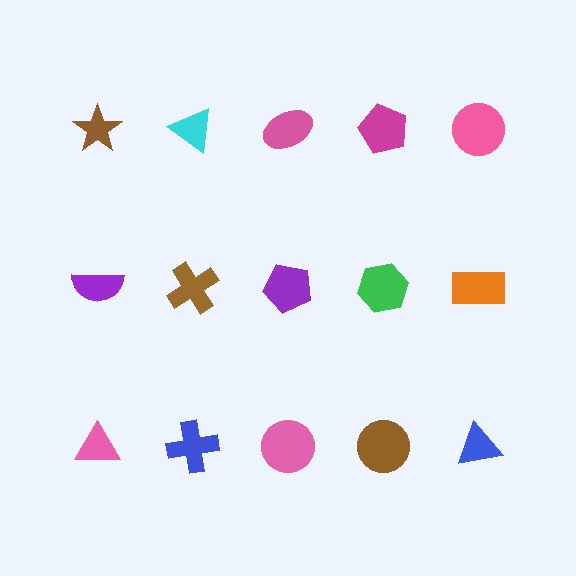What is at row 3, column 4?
A brown circle.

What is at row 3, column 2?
A blue cross.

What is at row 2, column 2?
A brown cross.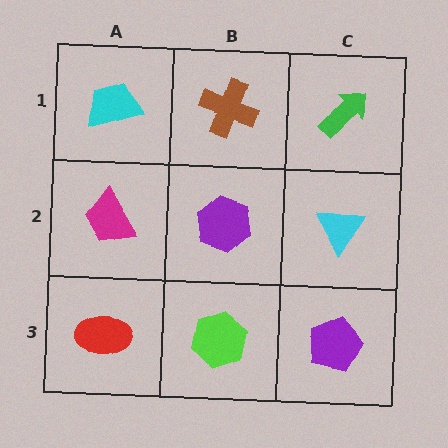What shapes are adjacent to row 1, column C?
A cyan triangle (row 2, column C), a brown cross (row 1, column B).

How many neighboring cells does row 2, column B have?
4.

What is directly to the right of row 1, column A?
A brown cross.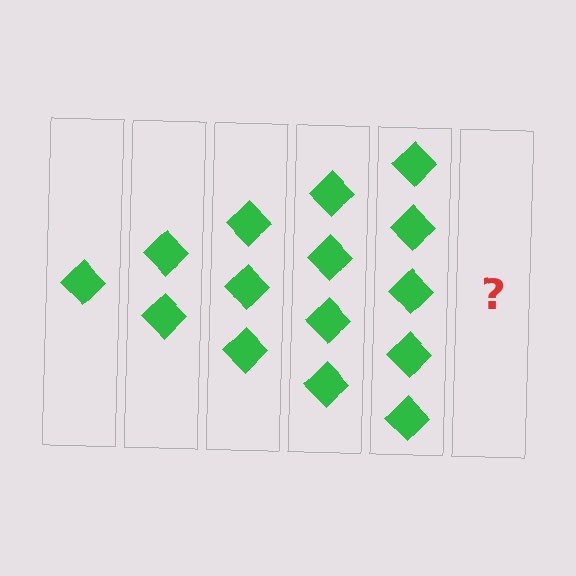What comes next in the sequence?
The next element should be 6 diamonds.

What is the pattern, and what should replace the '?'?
The pattern is that each step adds one more diamond. The '?' should be 6 diamonds.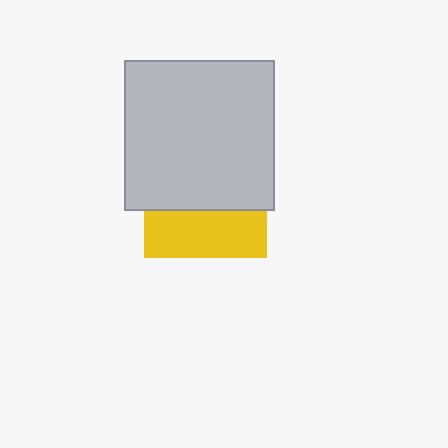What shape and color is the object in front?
The object in front is a light gray square.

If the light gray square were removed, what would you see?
You would see the complete yellow square.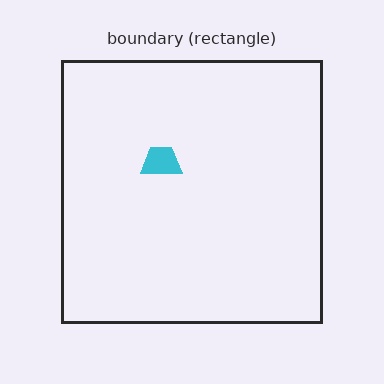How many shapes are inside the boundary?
1 inside, 0 outside.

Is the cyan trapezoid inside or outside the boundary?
Inside.